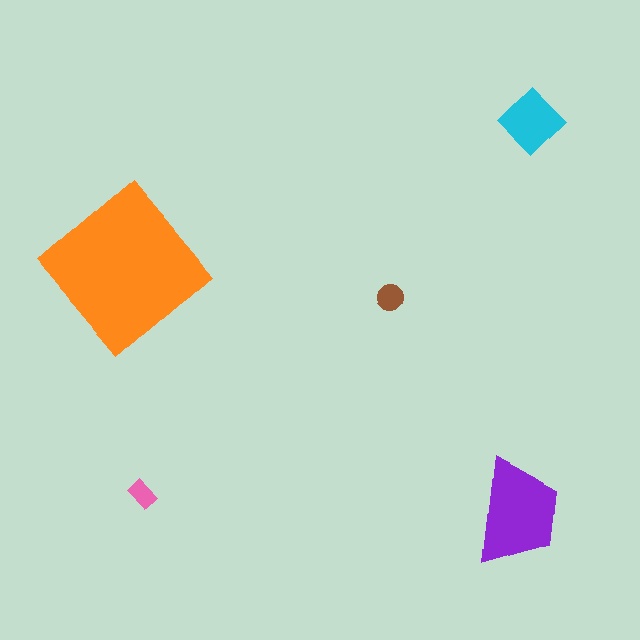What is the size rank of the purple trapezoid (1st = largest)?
2nd.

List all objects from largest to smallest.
The orange diamond, the purple trapezoid, the cyan diamond, the brown circle, the pink rectangle.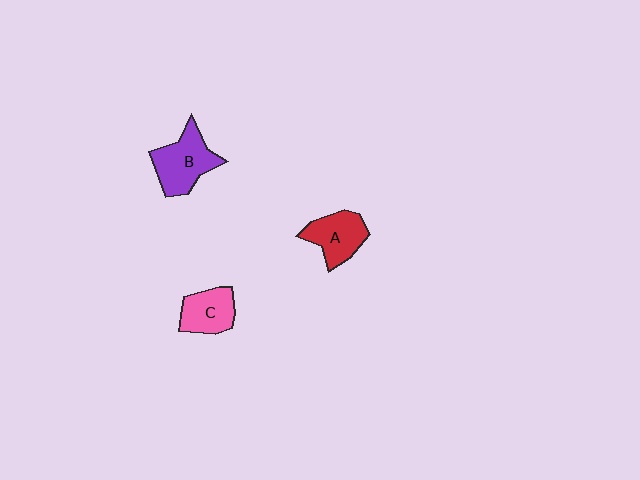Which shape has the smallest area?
Shape C (pink).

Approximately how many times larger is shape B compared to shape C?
Approximately 1.4 times.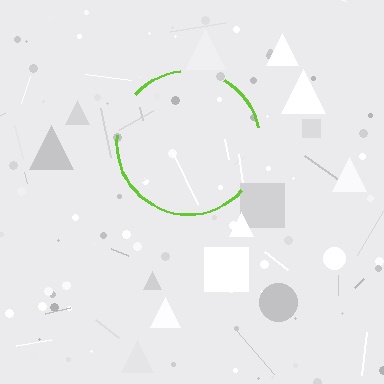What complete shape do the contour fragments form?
The contour fragments form a circle.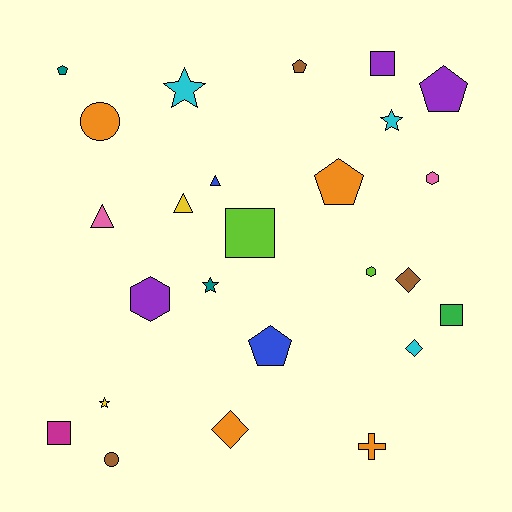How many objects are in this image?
There are 25 objects.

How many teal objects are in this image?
There are 2 teal objects.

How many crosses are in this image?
There is 1 cross.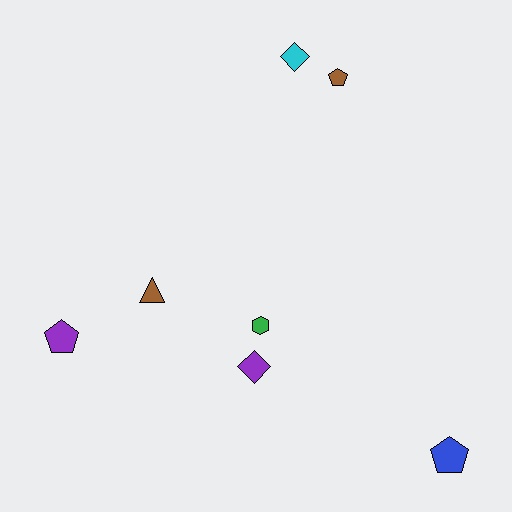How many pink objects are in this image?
There are no pink objects.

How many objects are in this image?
There are 7 objects.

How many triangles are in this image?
There is 1 triangle.